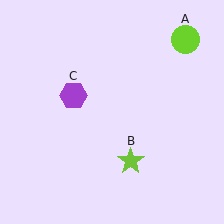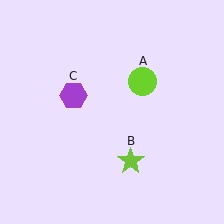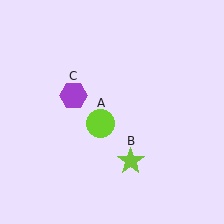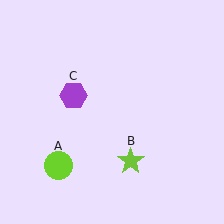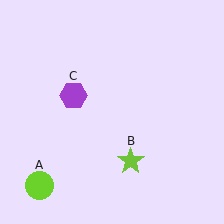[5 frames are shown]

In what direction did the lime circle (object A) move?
The lime circle (object A) moved down and to the left.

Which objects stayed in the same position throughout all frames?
Lime star (object B) and purple hexagon (object C) remained stationary.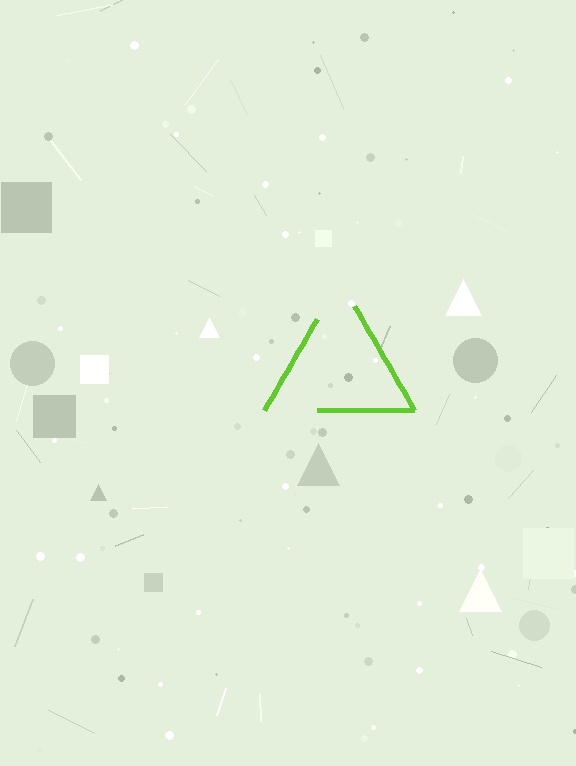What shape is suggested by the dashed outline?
The dashed outline suggests a triangle.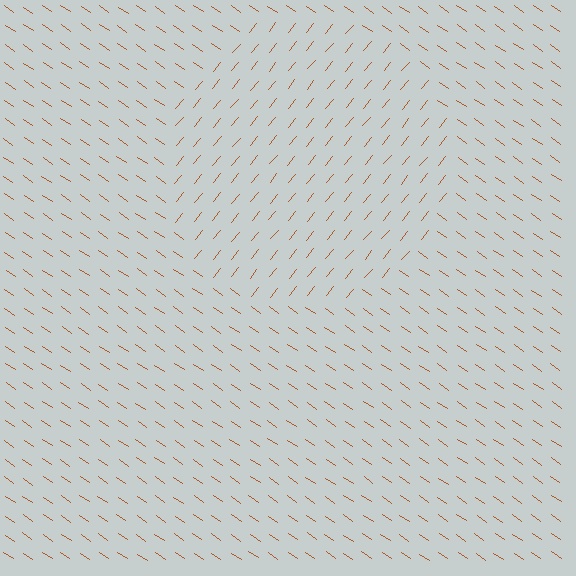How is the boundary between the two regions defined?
The boundary is defined purely by a change in line orientation (approximately 85 degrees difference). All lines are the same color and thickness.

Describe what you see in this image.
The image is filled with small brown line segments. A circle region in the image has lines oriented differently from the surrounding lines, creating a visible texture boundary.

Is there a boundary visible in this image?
Yes, there is a texture boundary formed by a change in line orientation.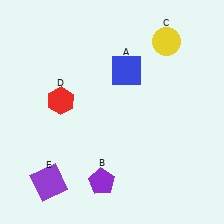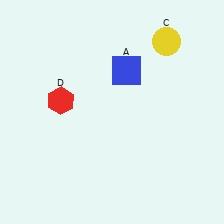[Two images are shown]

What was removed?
The purple square (E), the purple pentagon (B) were removed in Image 2.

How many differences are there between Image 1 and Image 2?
There are 2 differences between the two images.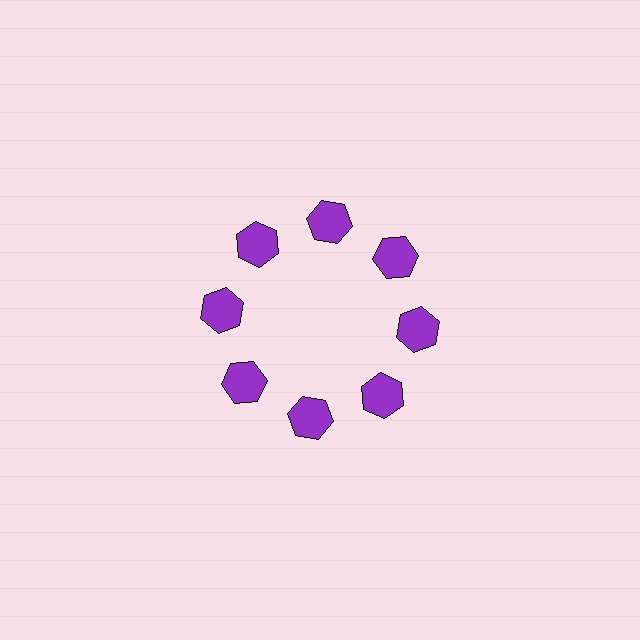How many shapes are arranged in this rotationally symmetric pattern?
There are 8 shapes, arranged in 8 groups of 1.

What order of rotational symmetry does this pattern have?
This pattern has 8-fold rotational symmetry.